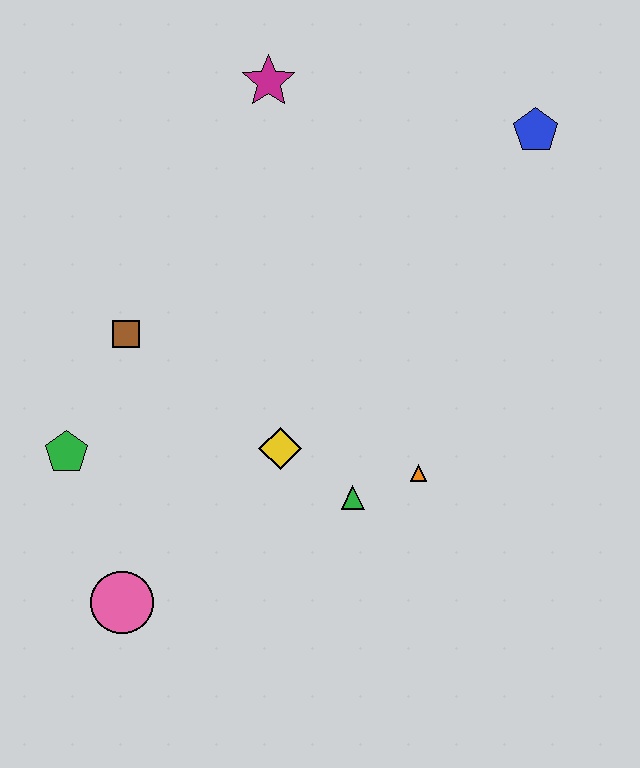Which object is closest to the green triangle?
The orange triangle is closest to the green triangle.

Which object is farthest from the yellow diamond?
The blue pentagon is farthest from the yellow diamond.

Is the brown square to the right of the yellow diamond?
No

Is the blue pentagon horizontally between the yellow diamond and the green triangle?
No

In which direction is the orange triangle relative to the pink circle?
The orange triangle is to the right of the pink circle.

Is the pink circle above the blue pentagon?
No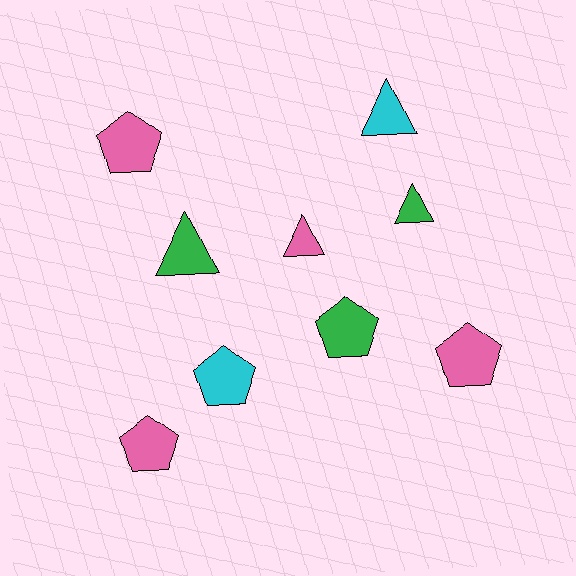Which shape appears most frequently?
Pentagon, with 5 objects.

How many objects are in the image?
There are 9 objects.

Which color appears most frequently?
Pink, with 4 objects.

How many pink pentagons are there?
There are 3 pink pentagons.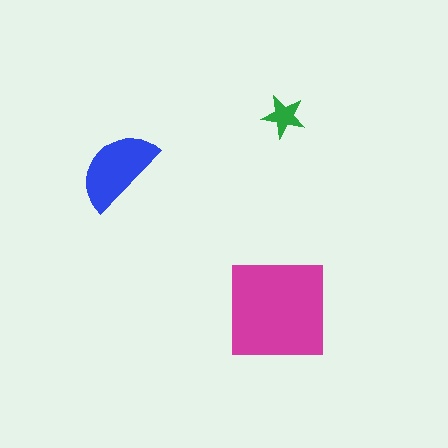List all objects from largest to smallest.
The magenta square, the blue semicircle, the green star.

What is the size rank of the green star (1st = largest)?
3rd.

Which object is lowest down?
The magenta square is bottommost.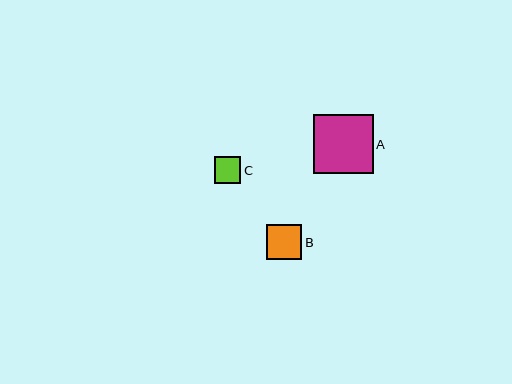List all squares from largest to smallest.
From largest to smallest: A, B, C.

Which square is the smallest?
Square C is the smallest with a size of approximately 27 pixels.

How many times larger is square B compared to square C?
Square B is approximately 1.3 times the size of square C.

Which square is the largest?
Square A is the largest with a size of approximately 60 pixels.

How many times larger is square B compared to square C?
Square B is approximately 1.3 times the size of square C.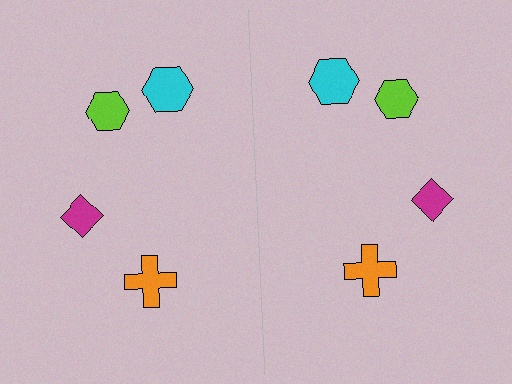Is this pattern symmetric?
Yes, this pattern has bilateral (reflection) symmetry.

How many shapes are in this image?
There are 8 shapes in this image.